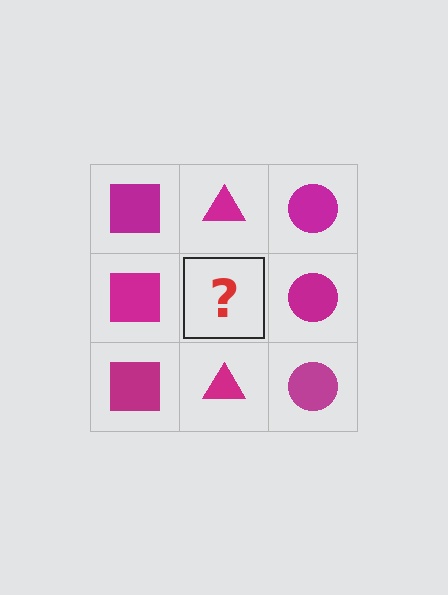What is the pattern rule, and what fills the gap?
The rule is that each column has a consistent shape. The gap should be filled with a magenta triangle.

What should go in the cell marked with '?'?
The missing cell should contain a magenta triangle.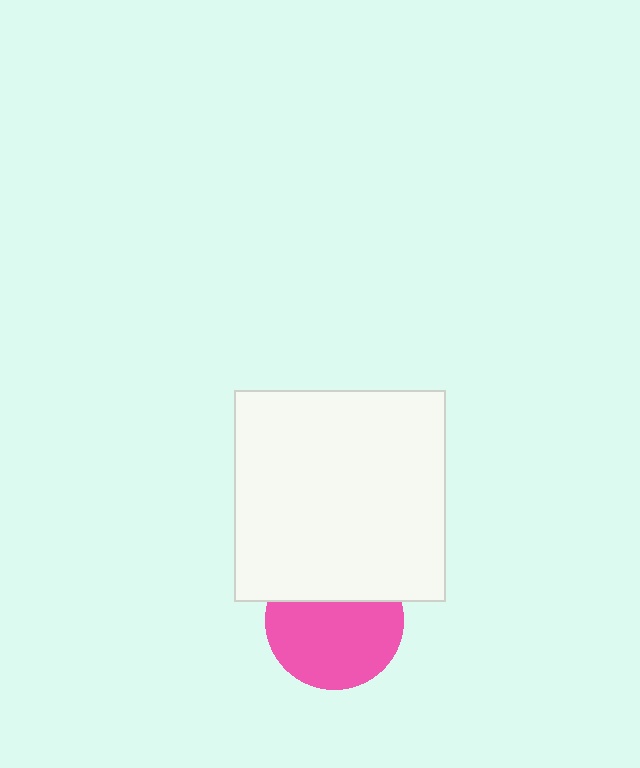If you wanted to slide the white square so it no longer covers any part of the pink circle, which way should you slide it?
Slide it up — that is the most direct way to separate the two shapes.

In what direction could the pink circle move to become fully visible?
The pink circle could move down. That would shift it out from behind the white square entirely.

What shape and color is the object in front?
The object in front is a white square.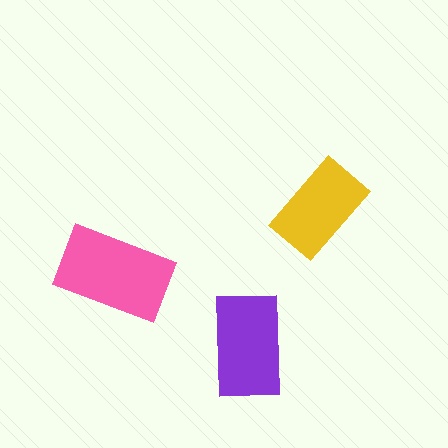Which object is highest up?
The yellow rectangle is topmost.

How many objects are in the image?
There are 3 objects in the image.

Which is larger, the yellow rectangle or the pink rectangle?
The pink one.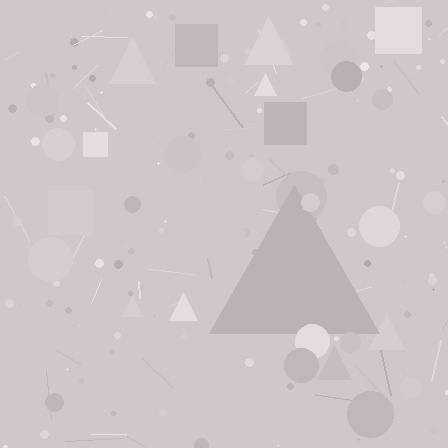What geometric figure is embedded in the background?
A triangle is embedded in the background.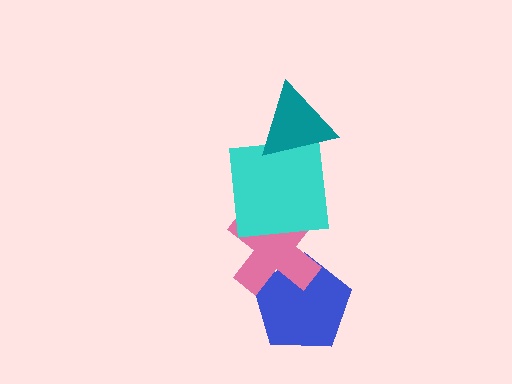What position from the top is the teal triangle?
The teal triangle is 1st from the top.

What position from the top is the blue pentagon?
The blue pentagon is 4th from the top.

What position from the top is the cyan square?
The cyan square is 2nd from the top.